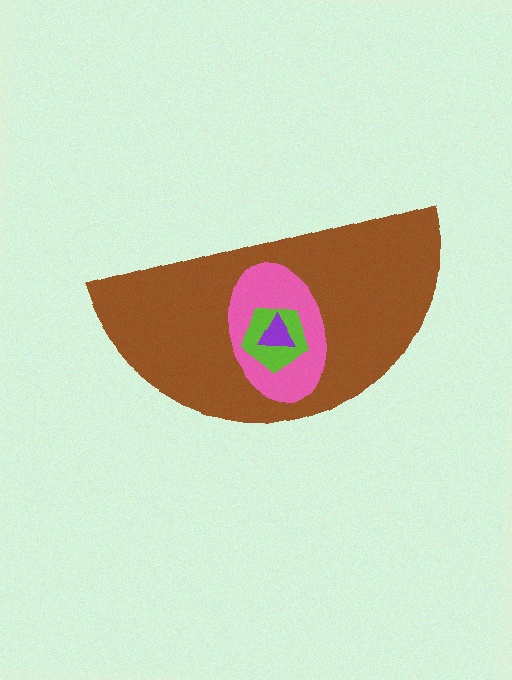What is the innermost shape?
The purple triangle.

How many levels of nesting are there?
4.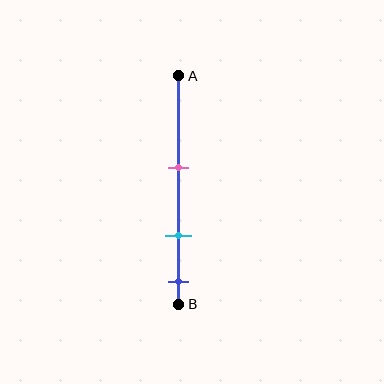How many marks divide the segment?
There are 3 marks dividing the segment.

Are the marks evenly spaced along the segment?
Yes, the marks are approximately evenly spaced.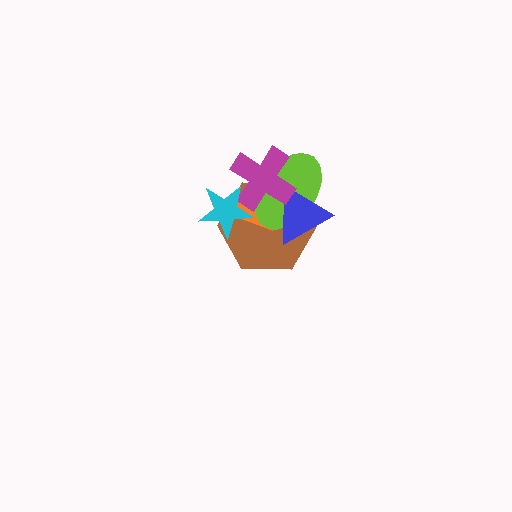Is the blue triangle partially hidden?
Yes, it is partially covered by another shape.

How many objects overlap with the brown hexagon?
5 objects overlap with the brown hexagon.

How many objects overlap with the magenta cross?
5 objects overlap with the magenta cross.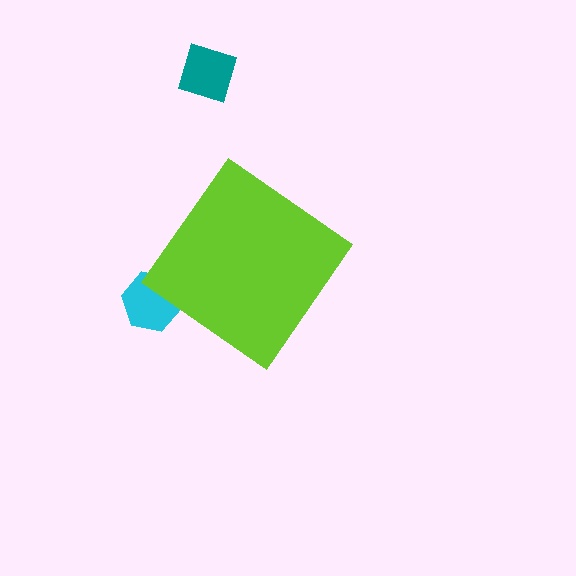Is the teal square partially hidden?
No, the teal square is fully visible.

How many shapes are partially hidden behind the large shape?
2 shapes are partially hidden.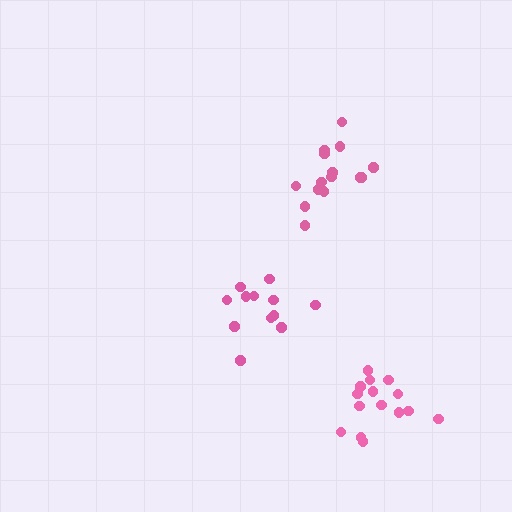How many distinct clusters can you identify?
There are 3 distinct clusters.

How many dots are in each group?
Group 1: 15 dots, Group 2: 15 dots, Group 3: 12 dots (42 total).